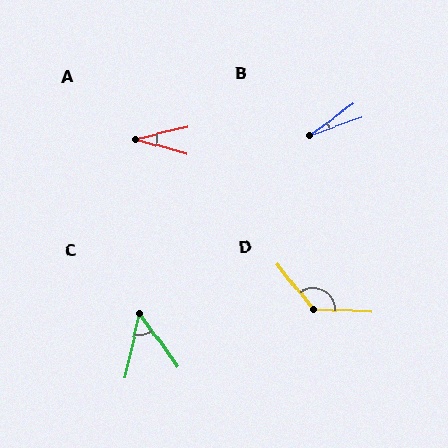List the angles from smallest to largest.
B (15°), A (29°), C (48°), D (131°).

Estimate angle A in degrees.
Approximately 29 degrees.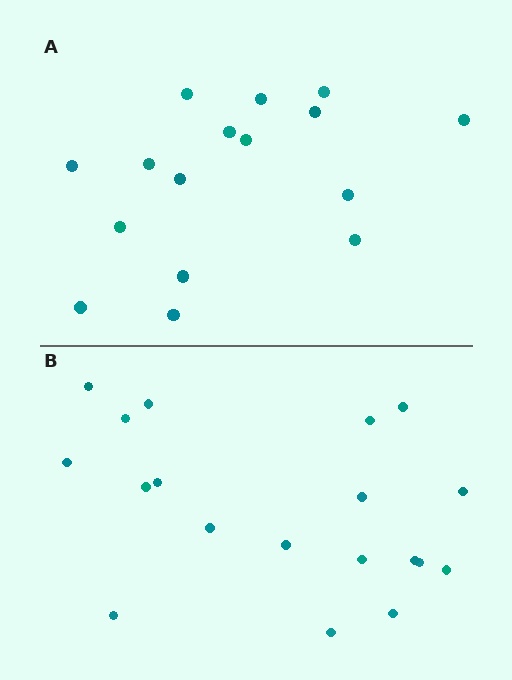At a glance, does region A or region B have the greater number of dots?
Region B (the bottom region) has more dots.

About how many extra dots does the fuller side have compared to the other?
Region B has just a few more — roughly 2 or 3 more dots than region A.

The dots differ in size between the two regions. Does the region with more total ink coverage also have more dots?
No. Region A has more total ink coverage because its dots are larger, but region B actually contains more individual dots. Total area can be misleading — the number of items is what matters here.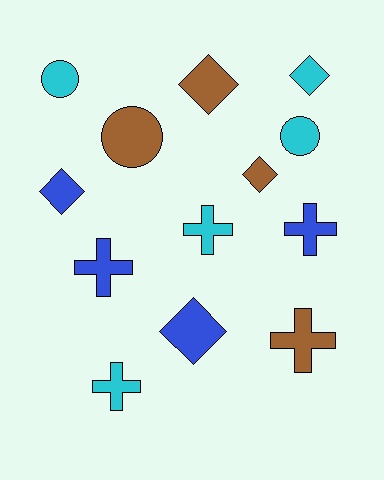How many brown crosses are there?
There is 1 brown cross.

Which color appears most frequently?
Cyan, with 5 objects.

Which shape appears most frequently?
Diamond, with 5 objects.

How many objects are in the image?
There are 13 objects.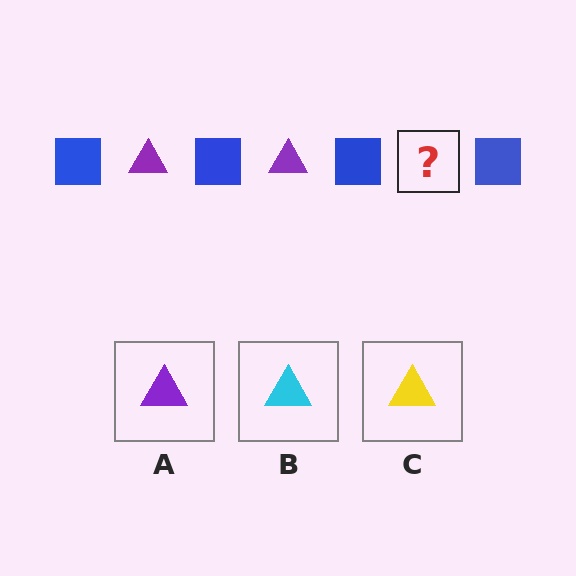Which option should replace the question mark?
Option A.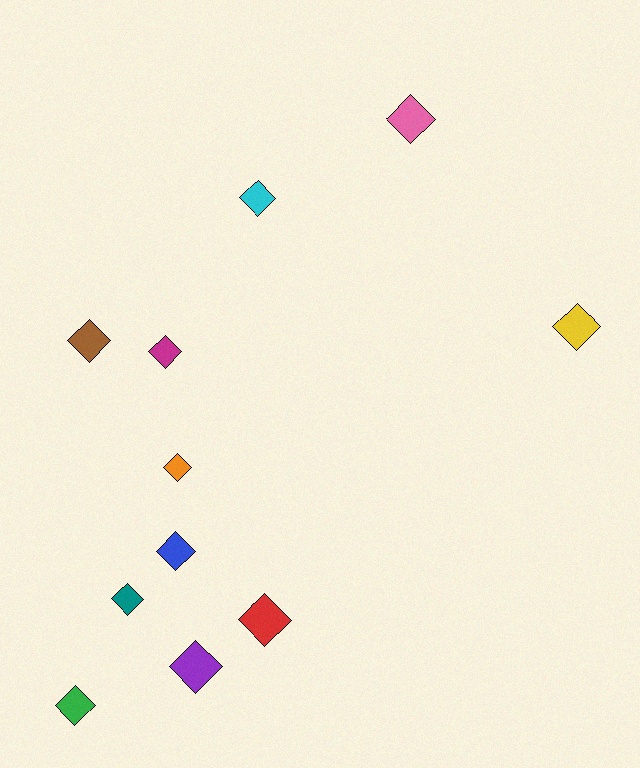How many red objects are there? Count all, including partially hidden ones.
There is 1 red object.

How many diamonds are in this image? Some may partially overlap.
There are 11 diamonds.